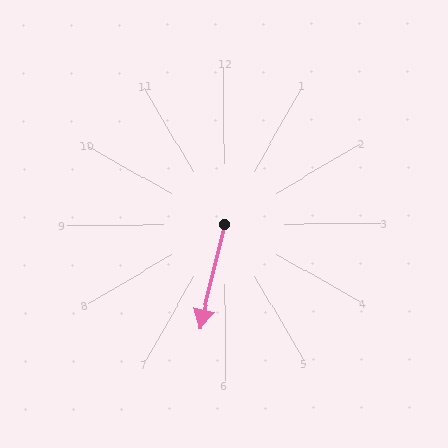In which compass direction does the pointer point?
South.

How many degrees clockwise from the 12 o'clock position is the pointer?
Approximately 194 degrees.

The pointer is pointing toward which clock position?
Roughly 6 o'clock.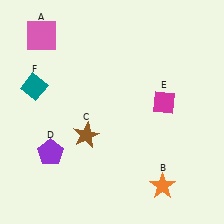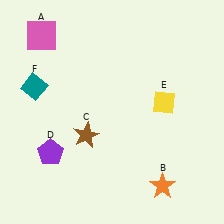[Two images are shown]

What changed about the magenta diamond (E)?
In Image 1, E is magenta. In Image 2, it changed to yellow.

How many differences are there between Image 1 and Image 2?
There is 1 difference between the two images.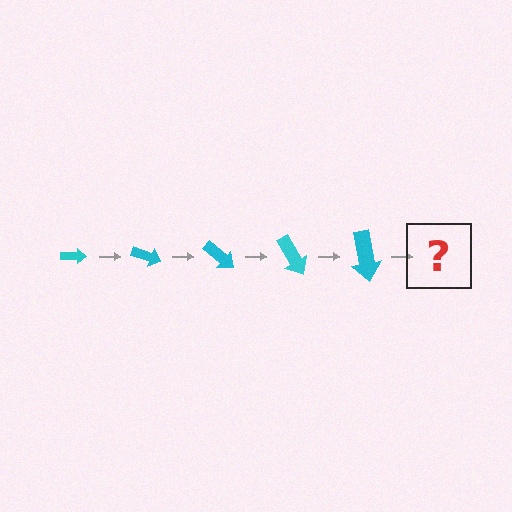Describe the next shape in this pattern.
It should be an arrow, larger than the previous one and rotated 100 degrees from the start.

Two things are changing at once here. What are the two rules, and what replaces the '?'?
The two rules are that the arrow grows larger each step and it rotates 20 degrees each step. The '?' should be an arrow, larger than the previous one and rotated 100 degrees from the start.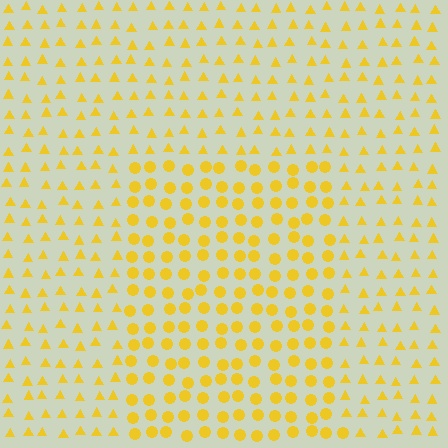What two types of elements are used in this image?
The image uses circles inside the rectangle region and triangles outside it.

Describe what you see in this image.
The image is filled with small yellow elements arranged in a uniform grid. A rectangle-shaped region contains circles, while the surrounding area contains triangles. The boundary is defined purely by the change in element shape.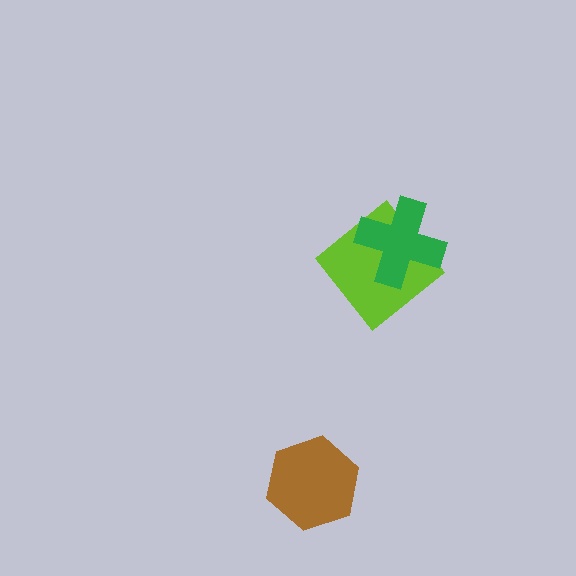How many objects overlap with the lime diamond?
1 object overlaps with the lime diamond.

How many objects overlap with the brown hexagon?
0 objects overlap with the brown hexagon.